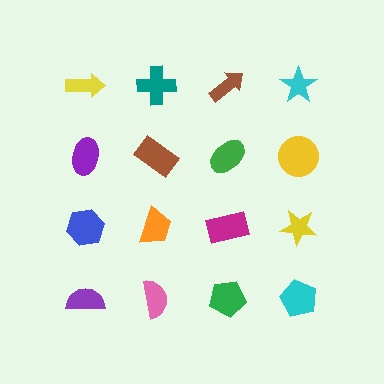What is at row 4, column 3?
A green pentagon.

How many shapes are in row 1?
4 shapes.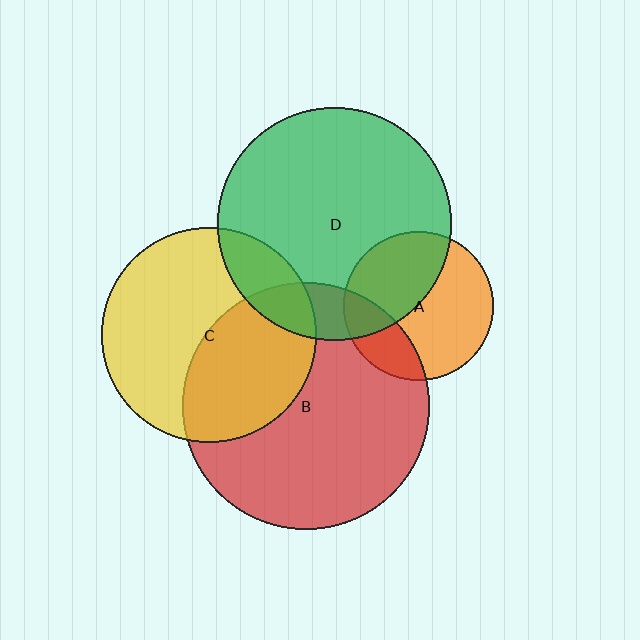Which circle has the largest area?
Circle B (red).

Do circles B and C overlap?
Yes.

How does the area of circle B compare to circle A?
Approximately 2.7 times.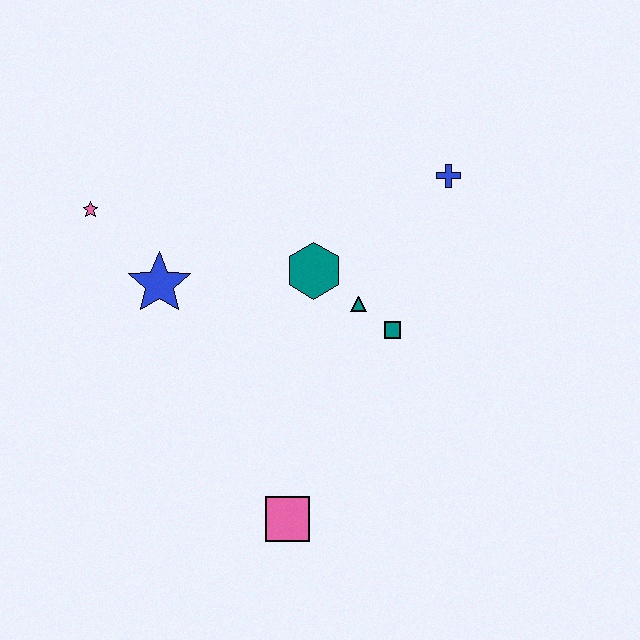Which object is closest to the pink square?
The teal square is closest to the pink square.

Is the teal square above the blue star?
No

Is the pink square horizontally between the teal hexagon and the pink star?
Yes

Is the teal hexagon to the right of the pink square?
Yes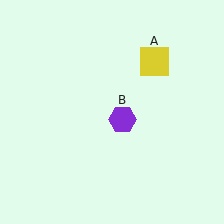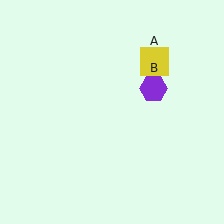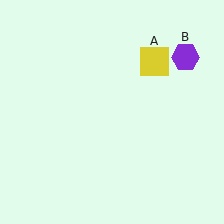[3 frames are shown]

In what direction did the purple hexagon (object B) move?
The purple hexagon (object B) moved up and to the right.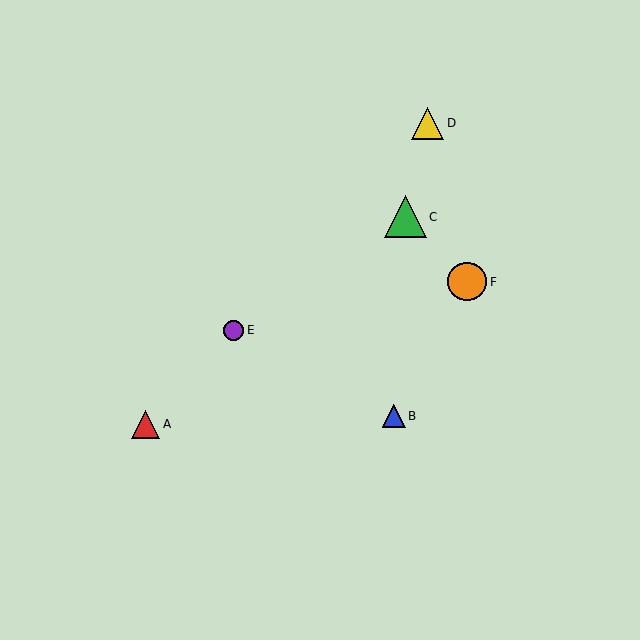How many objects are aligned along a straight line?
3 objects (A, D, E) are aligned along a straight line.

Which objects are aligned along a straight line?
Objects A, D, E are aligned along a straight line.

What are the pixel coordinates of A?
Object A is at (146, 424).